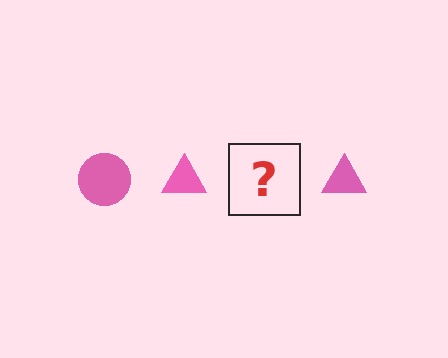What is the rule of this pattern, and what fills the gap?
The rule is that the pattern cycles through circle, triangle shapes in pink. The gap should be filled with a pink circle.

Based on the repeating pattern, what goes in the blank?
The blank should be a pink circle.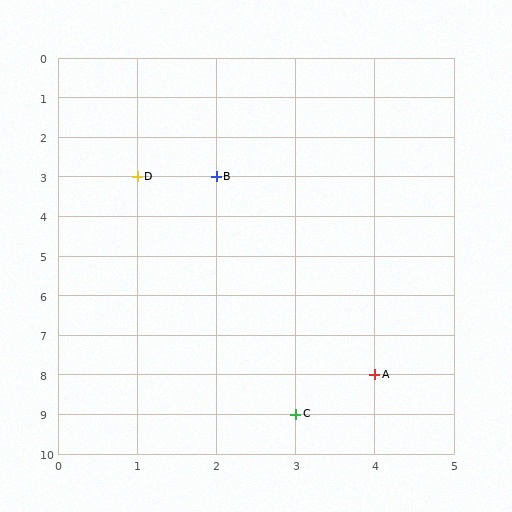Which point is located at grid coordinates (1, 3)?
Point D is at (1, 3).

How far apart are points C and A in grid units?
Points C and A are 1 column and 1 row apart (about 1.4 grid units diagonally).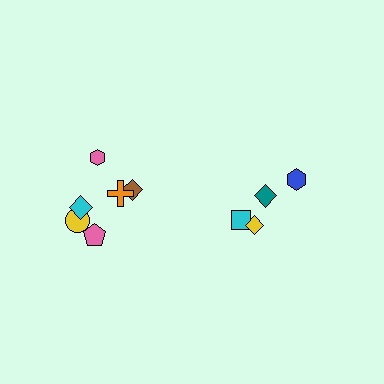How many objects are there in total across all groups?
There are 10 objects.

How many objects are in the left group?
There are 6 objects.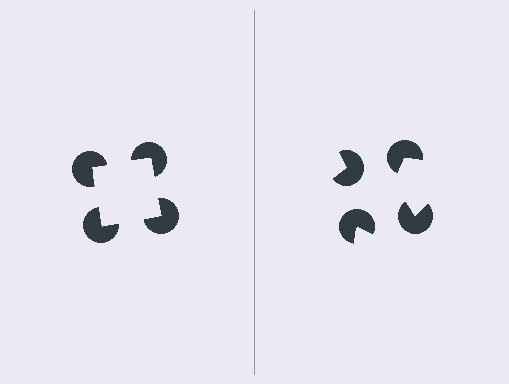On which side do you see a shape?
An illusory square appears on the left side. On the right side the wedge cuts are rotated, so no coherent shape forms.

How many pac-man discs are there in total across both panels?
8 — 4 on each side.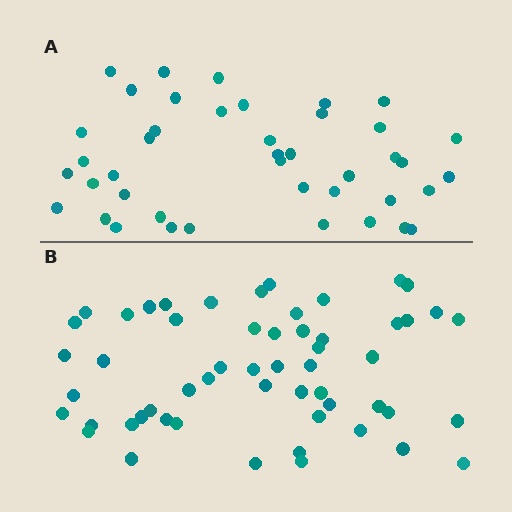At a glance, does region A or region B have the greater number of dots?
Region B (the bottom region) has more dots.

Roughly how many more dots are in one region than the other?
Region B has approximately 15 more dots than region A.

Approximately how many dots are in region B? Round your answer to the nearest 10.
About 60 dots. (The exact count is 55, which rounds to 60.)